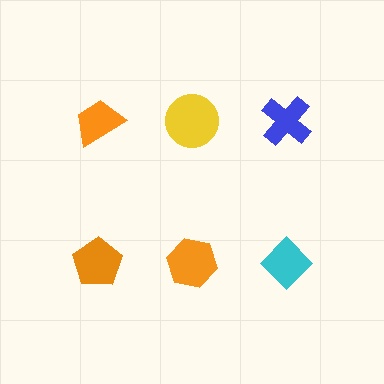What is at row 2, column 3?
A cyan diamond.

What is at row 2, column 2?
An orange hexagon.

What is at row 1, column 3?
A blue cross.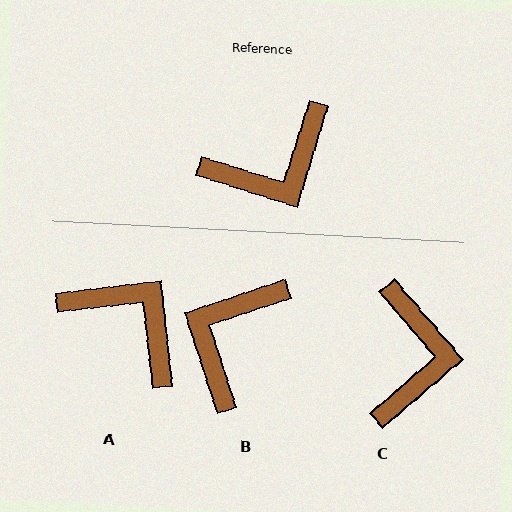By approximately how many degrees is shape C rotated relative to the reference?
Approximately 58 degrees counter-clockwise.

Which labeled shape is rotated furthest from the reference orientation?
B, about 144 degrees away.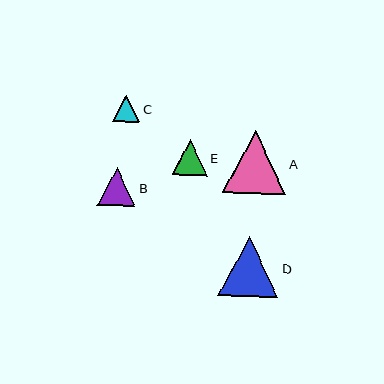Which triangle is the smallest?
Triangle C is the smallest with a size of approximately 27 pixels.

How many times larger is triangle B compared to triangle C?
Triangle B is approximately 1.4 times the size of triangle C.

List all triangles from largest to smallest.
From largest to smallest: A, D, B, E, C.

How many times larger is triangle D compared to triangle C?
Triangle D is approximately 2.2 times the size of triangle C.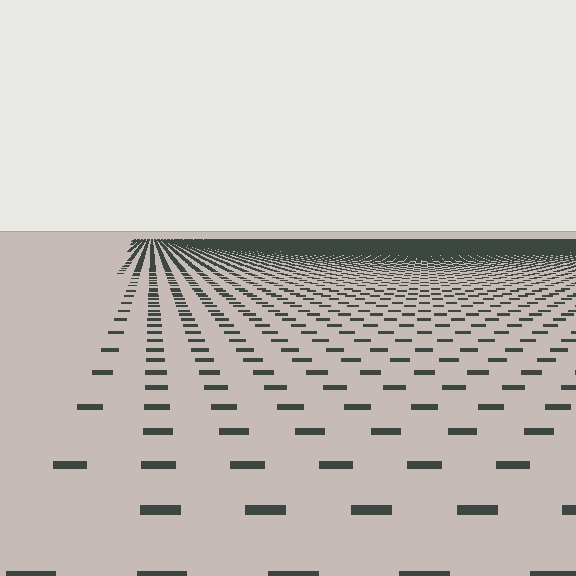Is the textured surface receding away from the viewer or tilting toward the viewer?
The surface is receding away from the viewer. Texture elements get smaller and denser toward the top.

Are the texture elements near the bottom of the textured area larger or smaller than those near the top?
Larger. Near the bottom, elements are closer to the viewer and appear at a bigger on-screen size.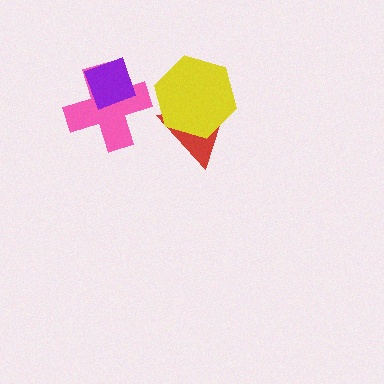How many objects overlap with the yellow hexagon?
1 object overlaps with the yellow hexagon.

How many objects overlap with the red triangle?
1 object overlaps with the red triangle.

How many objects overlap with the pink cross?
1 object overlaps with the pink cross.